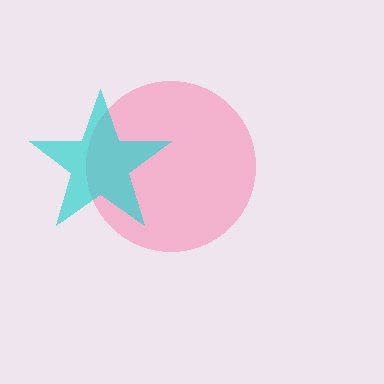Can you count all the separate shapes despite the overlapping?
Yes, there are 2 separate shapes.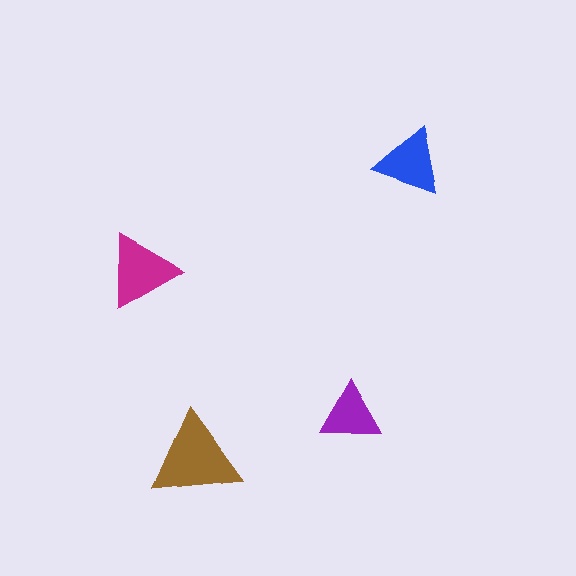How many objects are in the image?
There are 4 objects in the image.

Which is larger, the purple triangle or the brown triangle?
The brown one.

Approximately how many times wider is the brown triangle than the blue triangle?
About 1.5 times wider.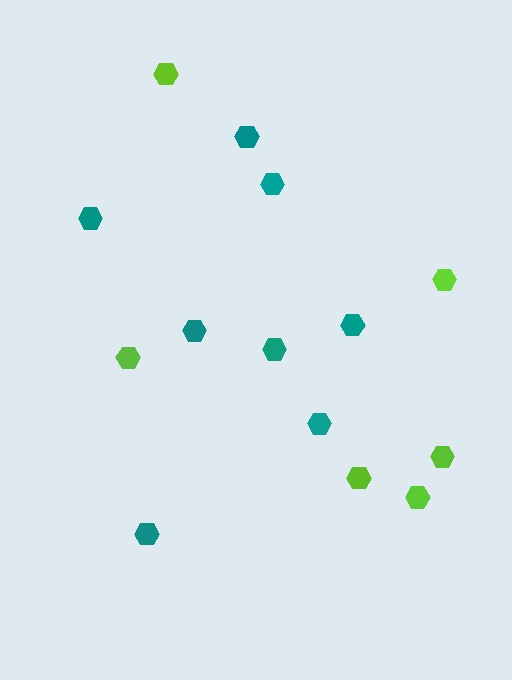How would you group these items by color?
There are 2 groups: one group of teal hexagons (8) and one group of lime hexagons (6).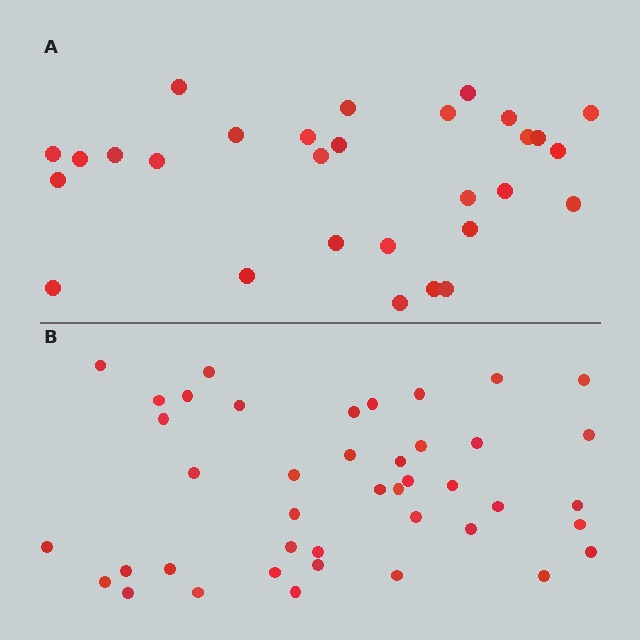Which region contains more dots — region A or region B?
Region B (the bottom region) has more dots.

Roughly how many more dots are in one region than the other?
Region B has approximately 15 more dots than region A.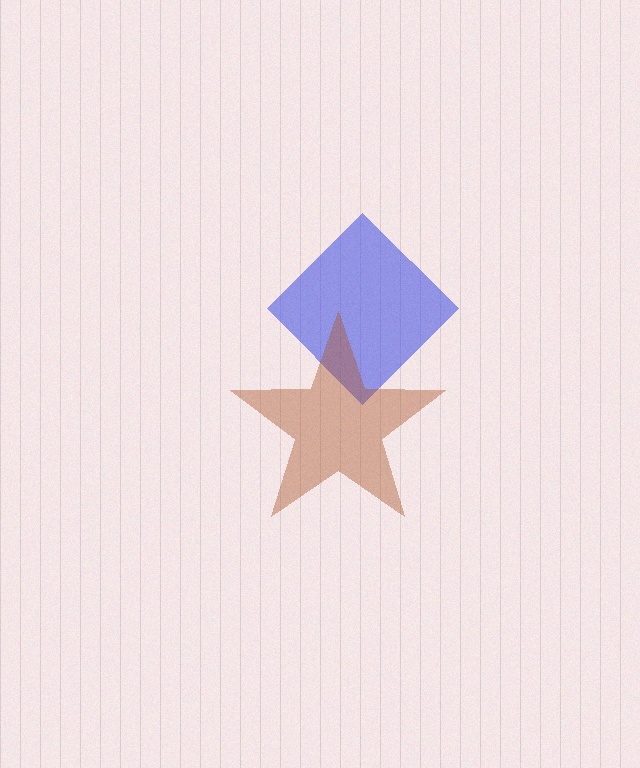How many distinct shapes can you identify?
There are 2 distinct shapes: a blue diamond, a brown star.